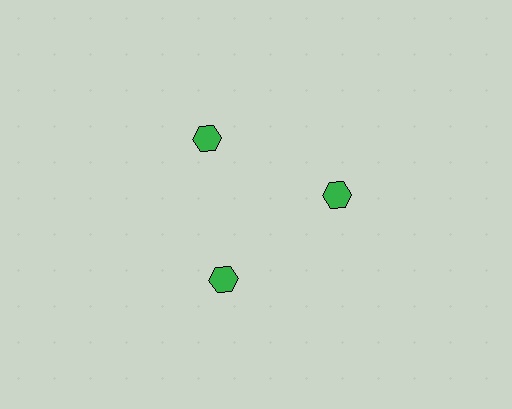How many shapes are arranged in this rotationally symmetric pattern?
There are 3 shapes, arranged in 3 groups of 1.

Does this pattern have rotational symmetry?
Yes, this pattern has 3-fold rotational symmetry. It looks the same after rotating 120 degrees around the center.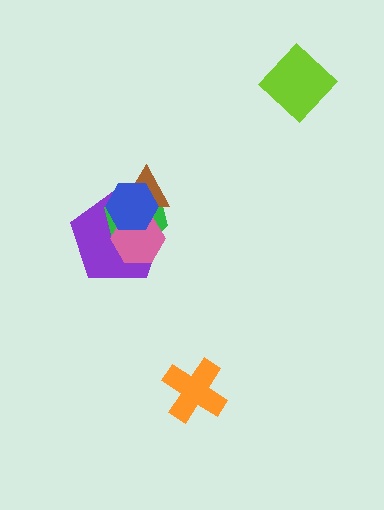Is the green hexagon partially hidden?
Yes, it is partially covered by another shape.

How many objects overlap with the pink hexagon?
4 objects overlap with the pink hexagon.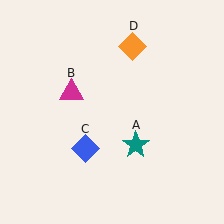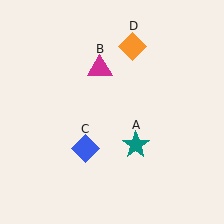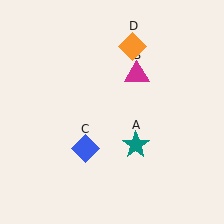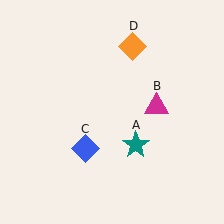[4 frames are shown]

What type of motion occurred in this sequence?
The magenta triangle (object B) rotated clockwise around the center of the scene.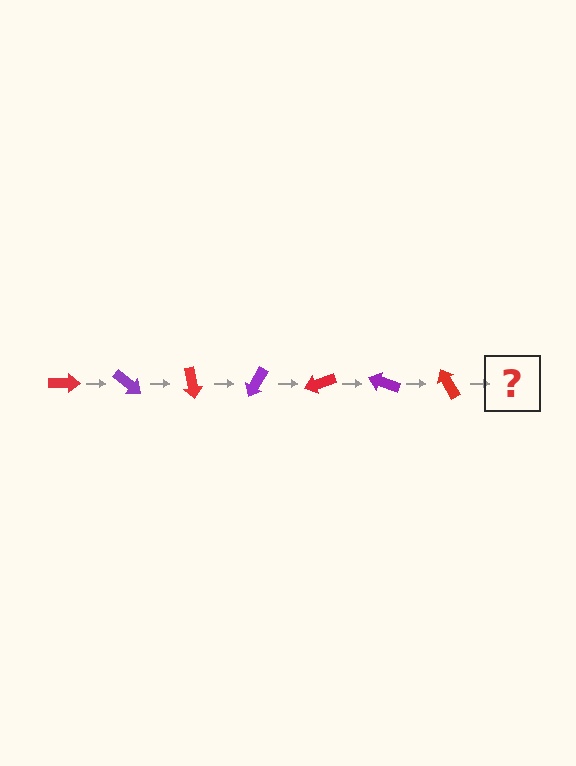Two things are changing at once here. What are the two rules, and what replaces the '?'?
The two rules are that it rotates 40 degrees each step and the color cycles through red and purple. The '?' should be a purple arrow, rotated 280 degrees from the start.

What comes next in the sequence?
The next element should be a purple arrow, rotated 280 degrees from the start.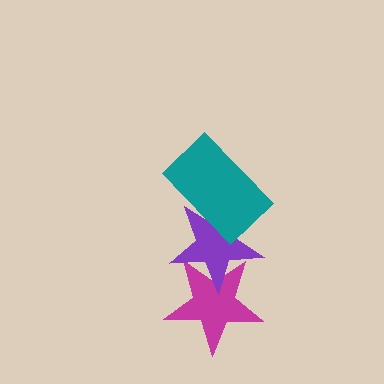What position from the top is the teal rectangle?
The teal rectangle is 1st from the top.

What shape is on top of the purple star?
The teal rectangle is on top of the purple star.